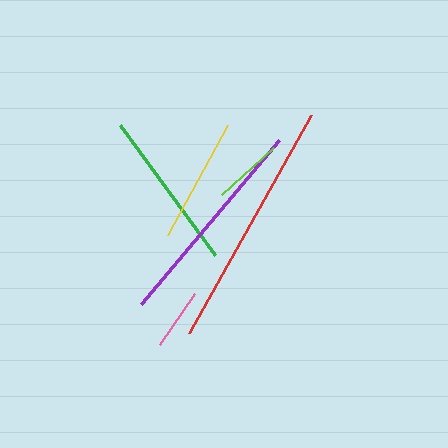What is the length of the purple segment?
The purple segment is approximately 215 pixels long.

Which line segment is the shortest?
The pink line is the shortest at approximately 62 pixels.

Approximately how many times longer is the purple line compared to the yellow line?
The purple line is approximately 1.7 times the length of the yellow line.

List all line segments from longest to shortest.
From longest to shortest: red, purple, green, yellow, lime, pink.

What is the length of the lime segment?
The lime segment is approximately 70 pixels long.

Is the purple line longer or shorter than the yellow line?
The purple line is longer than the yellow line.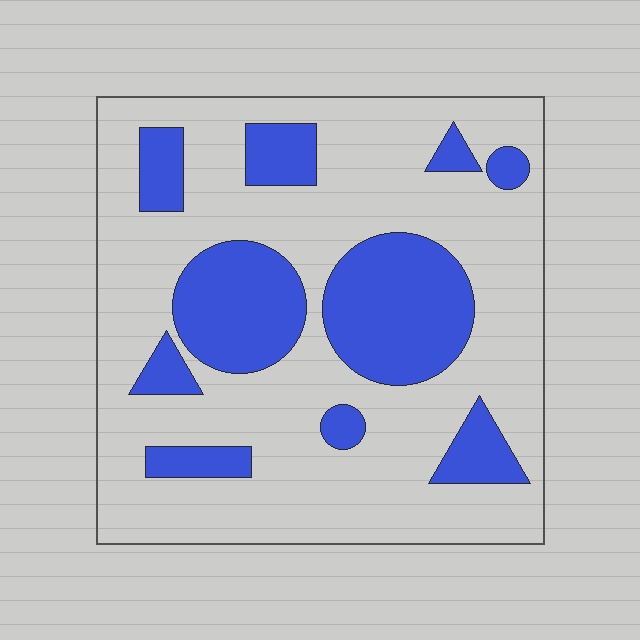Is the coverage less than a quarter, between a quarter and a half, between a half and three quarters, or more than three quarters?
Between a quarter and a half.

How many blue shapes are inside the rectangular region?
10.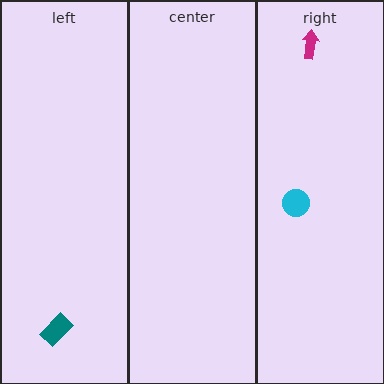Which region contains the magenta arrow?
The right region.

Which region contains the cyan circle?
The right region.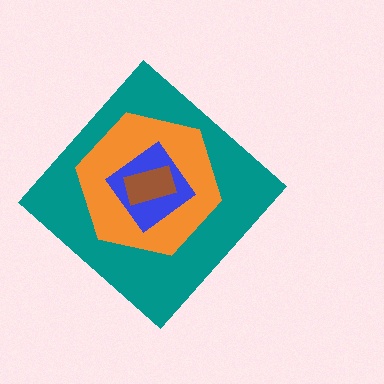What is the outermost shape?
The teal diamond.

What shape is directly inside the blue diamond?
The brown rectangle.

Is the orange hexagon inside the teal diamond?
Yes.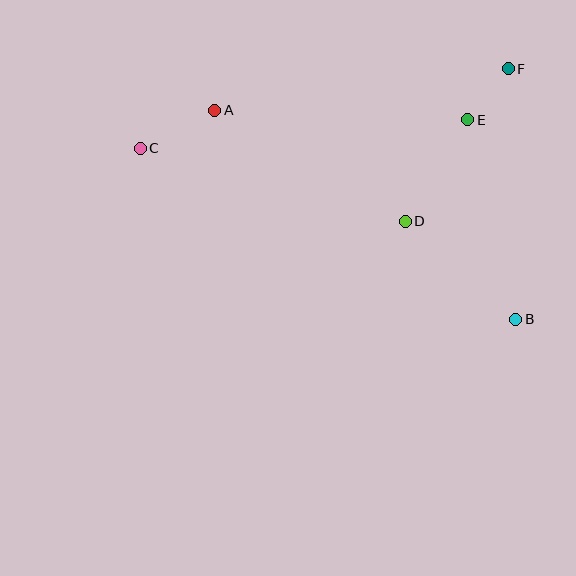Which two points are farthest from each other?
Points B and C are farthest from each other.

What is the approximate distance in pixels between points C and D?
The distance between C and D is approximately 275 pixels.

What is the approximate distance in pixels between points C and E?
The distance between C and E is approximately 329 pixels.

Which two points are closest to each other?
Points E and F are closest to each other.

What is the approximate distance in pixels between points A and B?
The distance between A and B is approximately 366 pixels.